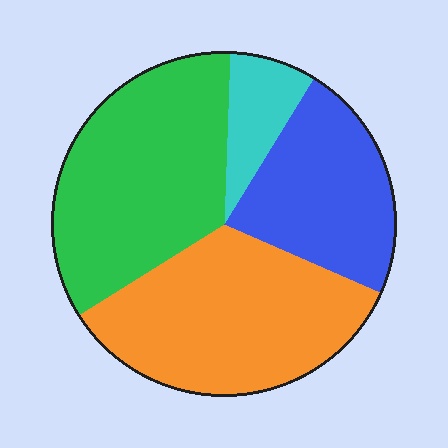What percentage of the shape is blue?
Blue covers around 25% of the shape.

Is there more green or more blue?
Green.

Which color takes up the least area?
Cyan, at roughly 10%.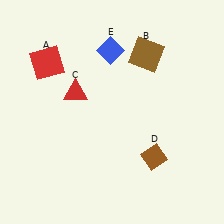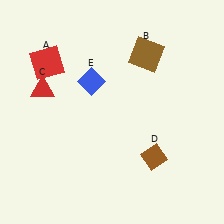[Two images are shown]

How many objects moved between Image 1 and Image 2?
2 objects moved between the two images.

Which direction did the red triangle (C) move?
The red triangle (C) moved left.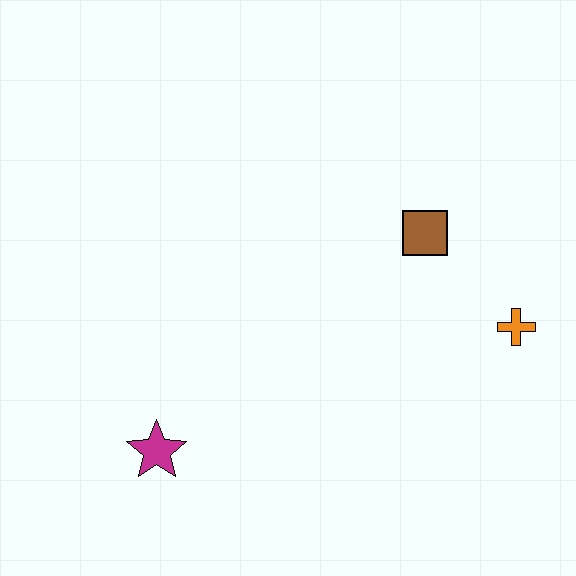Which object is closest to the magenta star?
The brown square is closest to the magenta star.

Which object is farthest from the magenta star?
The orange cross is farthest from the magenta star.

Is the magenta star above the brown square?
No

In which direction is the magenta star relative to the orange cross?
The magenta star is to the left of the orange cross.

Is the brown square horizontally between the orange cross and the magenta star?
Yes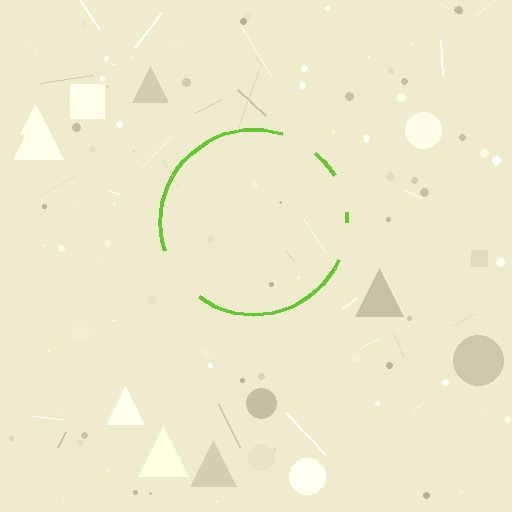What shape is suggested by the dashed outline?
The dashed outline suggests a circle.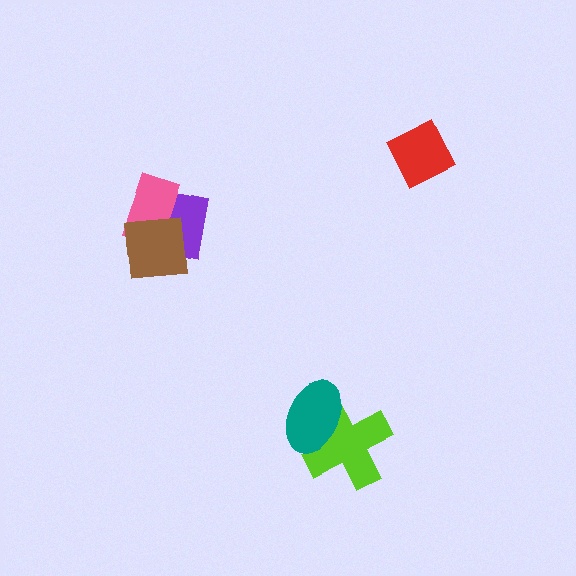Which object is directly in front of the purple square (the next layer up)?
The pink rectangle is directly in front of the purple square.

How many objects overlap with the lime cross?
1 object overlaps with the lime cross.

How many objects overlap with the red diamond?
0 objects overlap with the red diamond.